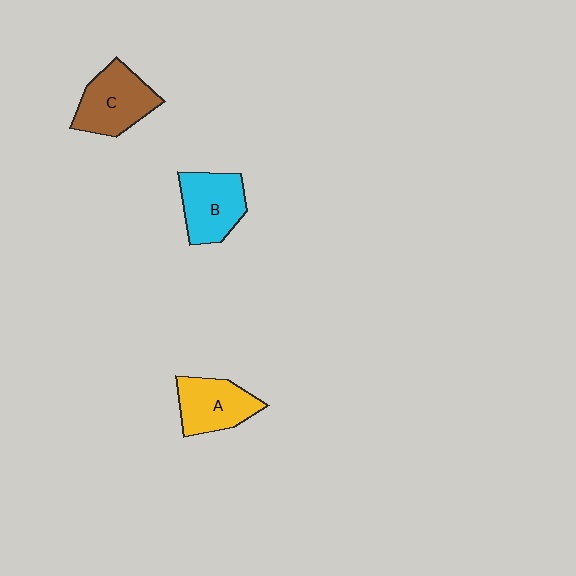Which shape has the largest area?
Shape C (brown).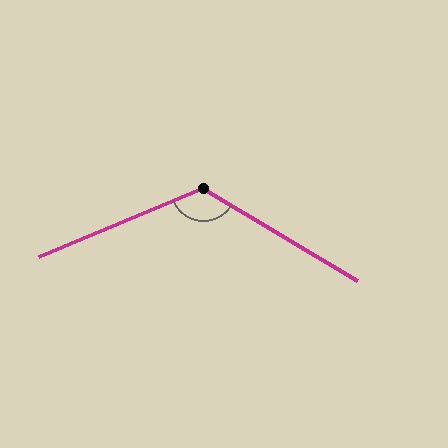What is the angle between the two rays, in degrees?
Approximately 127 degrees.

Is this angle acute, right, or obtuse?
It is obtuse.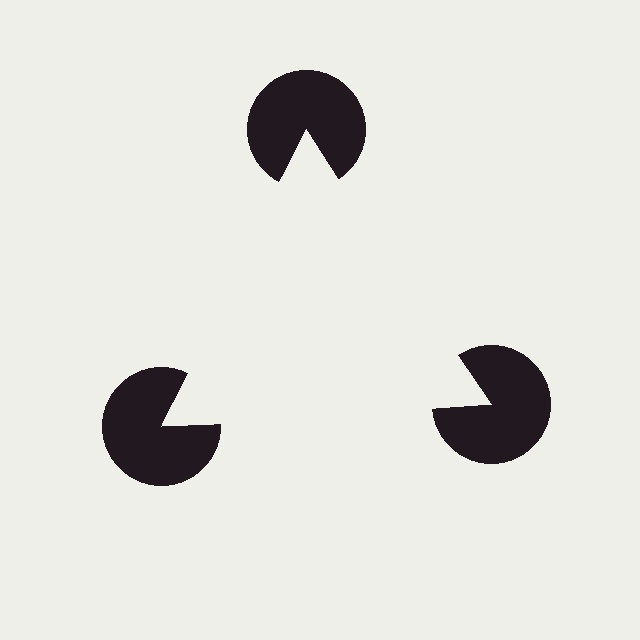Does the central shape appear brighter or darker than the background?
It typically appears slightly brighter than the background, even though no actual brightness change is drawn.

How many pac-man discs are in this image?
There are 3 — one at each vertex of the illusory triangle.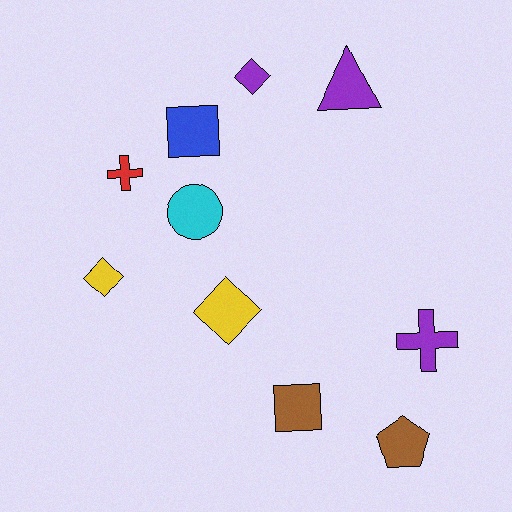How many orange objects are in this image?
There are no orange objects.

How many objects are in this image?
There are 10 objects.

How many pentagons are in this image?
There is 1 pentagon.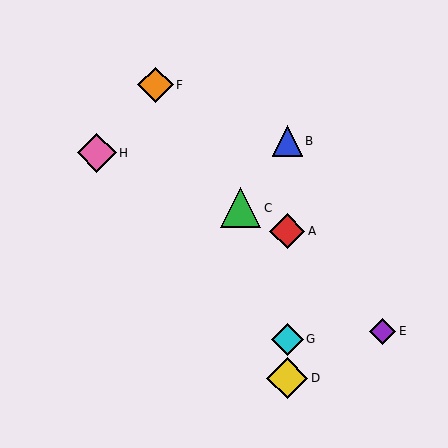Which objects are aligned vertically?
Objects A, B, D, G are aligned vertically.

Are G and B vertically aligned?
Yes, both are at x≈287.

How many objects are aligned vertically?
4 objects (A, B, D, G) are aligned vertically.